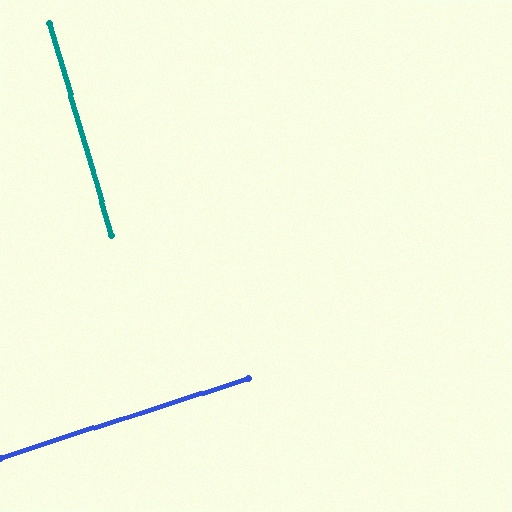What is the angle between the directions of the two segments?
Approximately 89 degrees.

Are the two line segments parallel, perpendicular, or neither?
Perpendicular — they meet at approximately 89°.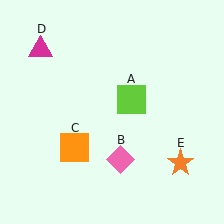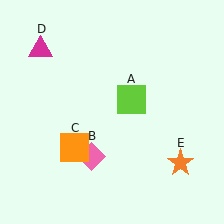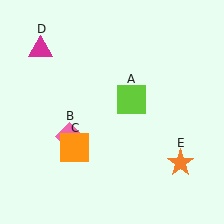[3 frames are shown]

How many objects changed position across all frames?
1 object changed position: pink diamond (object B).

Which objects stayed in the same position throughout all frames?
Lime square (object A) and orange square (object C) and magenta triangle (object D) and orange star (object E) remained stationary.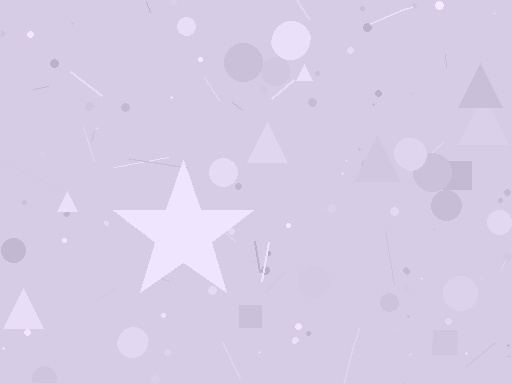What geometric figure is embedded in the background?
A star is embedded in the background.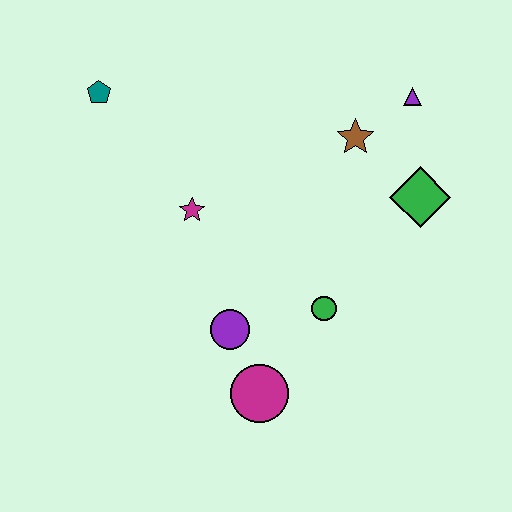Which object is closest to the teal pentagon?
The magenta star is closest to the teal pentagon.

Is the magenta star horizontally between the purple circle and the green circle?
No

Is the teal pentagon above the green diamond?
Yes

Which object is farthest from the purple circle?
The purple triangle is farthest from the purple circle.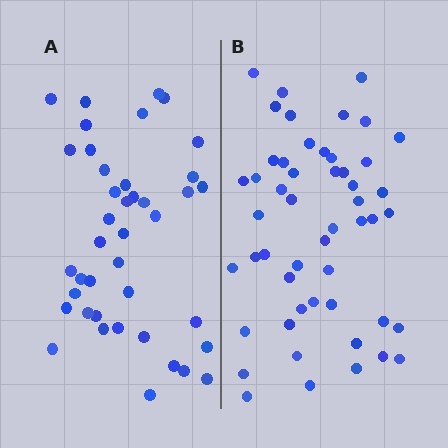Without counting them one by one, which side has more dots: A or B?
Region B (the right region) has more dots.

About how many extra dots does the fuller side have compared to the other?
Region B has roughly 10 or so more dots than region A.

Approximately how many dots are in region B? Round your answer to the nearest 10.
About 50 dots. (The exact count is 51, which rounds to 50.)